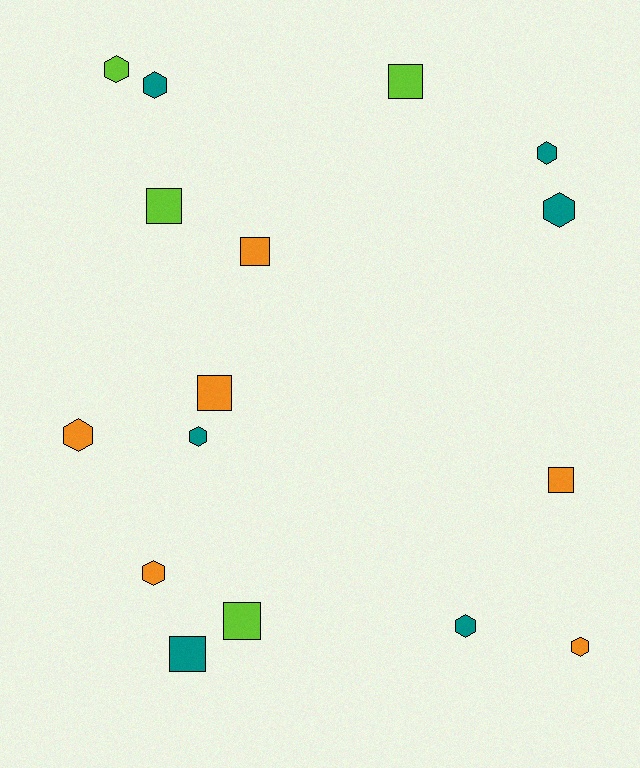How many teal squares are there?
There is 1 teal square.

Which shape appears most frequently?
Hexagon, with 9 objects.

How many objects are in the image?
There are 16 objects.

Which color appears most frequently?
Teal, with 6 objects.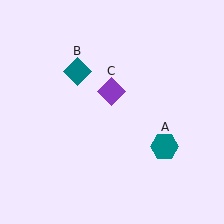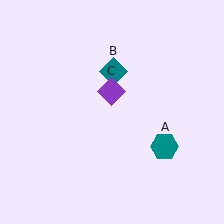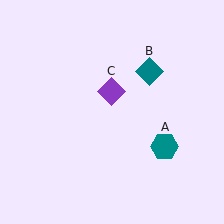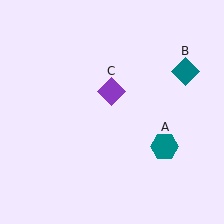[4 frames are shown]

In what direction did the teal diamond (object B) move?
The teal diamond (object B) moved right.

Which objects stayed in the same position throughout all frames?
Teal hexagon (object A) and purple diamond (object C) remained stationary.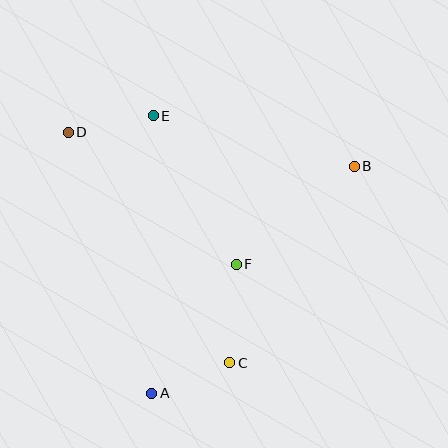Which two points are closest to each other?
Points A and C are closest to each other.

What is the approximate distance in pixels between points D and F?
The distance between D and F is approximately 213 pixels.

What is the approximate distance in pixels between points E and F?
The distance between E and F is approximately 170 pixels.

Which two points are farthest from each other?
Points A and B are farthest from each other.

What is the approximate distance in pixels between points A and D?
The distance between A and D is approximately 274 pixels.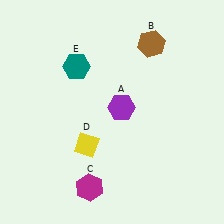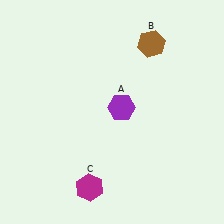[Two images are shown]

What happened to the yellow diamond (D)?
The yellow diamond (D) was removed in Image 2. It was in the bottom-left area of Image 1.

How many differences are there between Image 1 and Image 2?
There are 2 differences between the two images.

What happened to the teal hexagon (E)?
The teal hexagon (E) was removed in Image 2. It was in the top-left area of Image 1.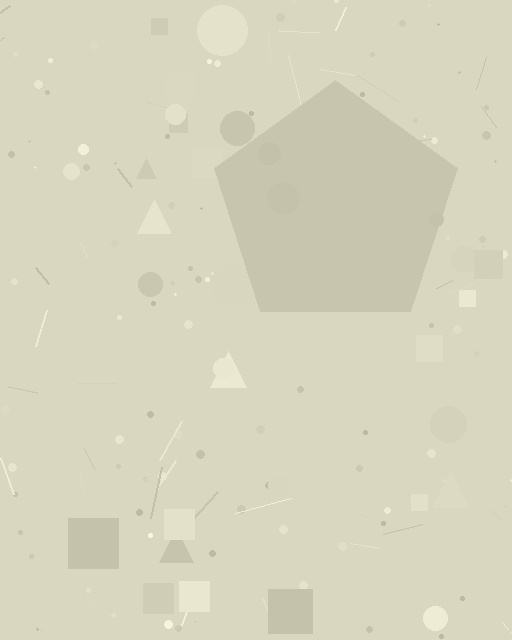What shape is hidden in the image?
A pentagon is hidden in the image.